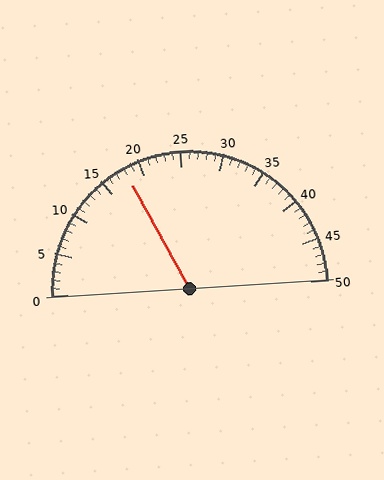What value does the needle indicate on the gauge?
The needle indicates approximately 18.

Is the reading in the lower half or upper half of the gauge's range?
The reading is in the lower half of the range (0 to 50).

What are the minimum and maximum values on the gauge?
The gauge ranges from 0 to 50.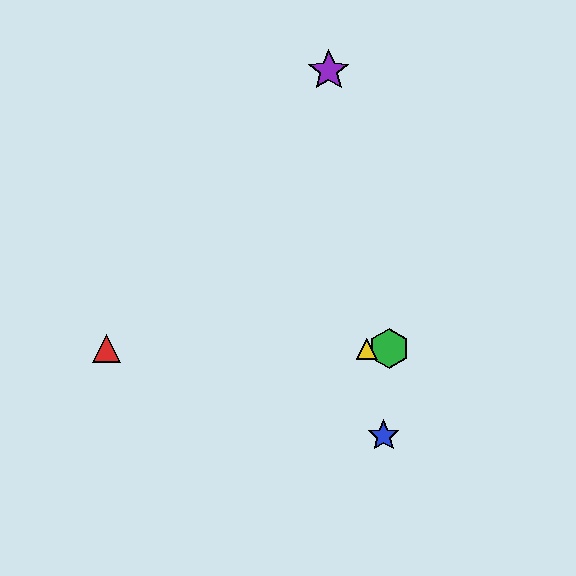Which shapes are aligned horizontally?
The red triangle, the green hexagon, the yellow triangle are aligned horizontally.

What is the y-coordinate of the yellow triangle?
The yellow triangle is at y≈349.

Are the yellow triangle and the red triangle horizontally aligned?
Yes, both are at y≈349.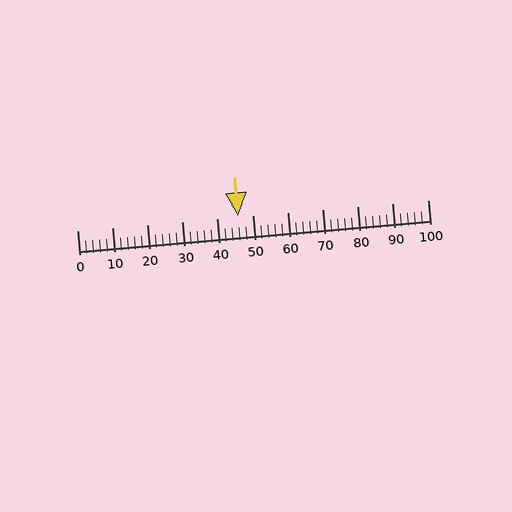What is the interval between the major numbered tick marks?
The major tick marks are spaced 10 units apart.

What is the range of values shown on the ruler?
The ruler shows values from 0 to 100.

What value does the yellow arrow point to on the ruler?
The yellow arrow points to approximately 46.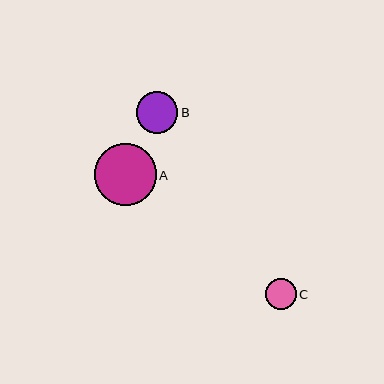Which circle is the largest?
Circle A is the largest with a size of approximately 62 pixels.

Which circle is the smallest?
Circle C is the smallest with a size of approximately 31 pixels.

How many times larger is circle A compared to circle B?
Circle A is approximately 1.5 times the size of circle B.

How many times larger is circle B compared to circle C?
Circle B is approximately 1.4 times the size of circle C.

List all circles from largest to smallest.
From largest to smallest: A, B, C.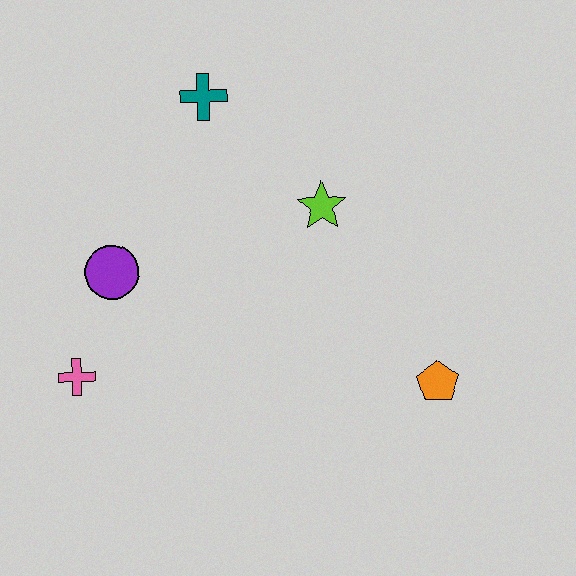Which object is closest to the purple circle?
The pink cross is closest to the purple circle.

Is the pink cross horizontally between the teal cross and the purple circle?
No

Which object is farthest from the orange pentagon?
The teal cross is farthest from the orange pentagon.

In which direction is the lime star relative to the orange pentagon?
The lime star is above the orange pentagon.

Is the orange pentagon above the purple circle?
No